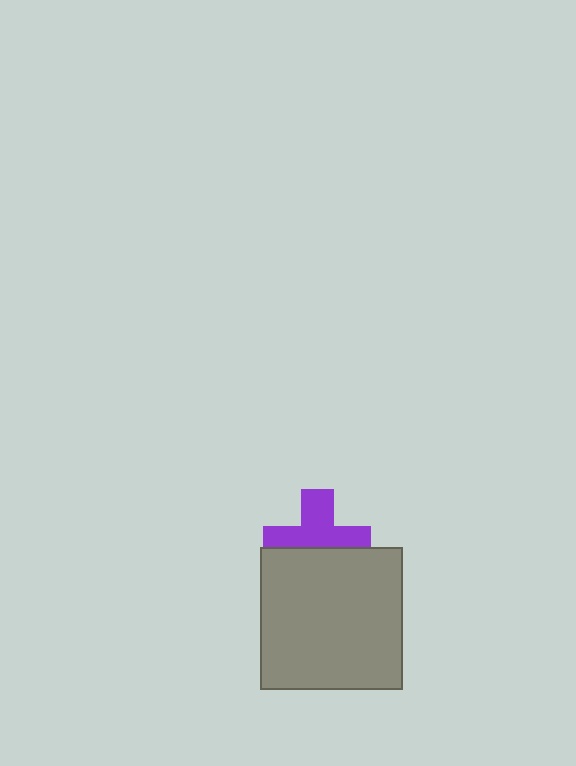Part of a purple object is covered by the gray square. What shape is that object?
It is a cross.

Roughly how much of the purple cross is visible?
About half of it is visible (roughly 59%).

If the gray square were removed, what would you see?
You would see the complete purple cross.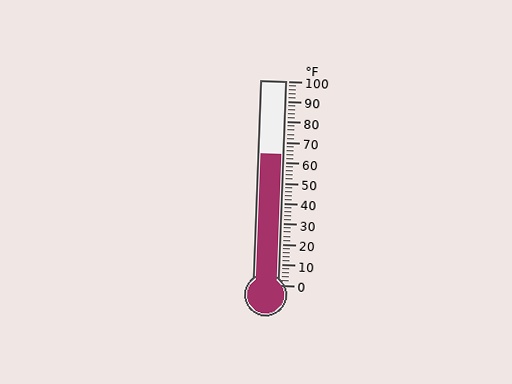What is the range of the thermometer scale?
The thermometer scale ranges from 0°F to 100°F.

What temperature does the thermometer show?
The thermometer shows approximately 64°F.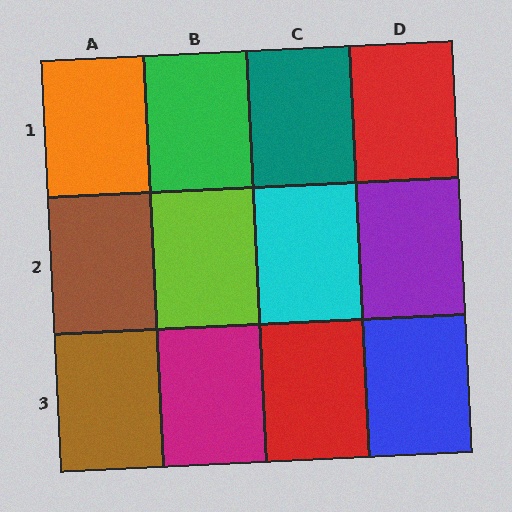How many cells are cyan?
1 cell is cyan.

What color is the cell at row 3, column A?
Brown.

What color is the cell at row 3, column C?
Red.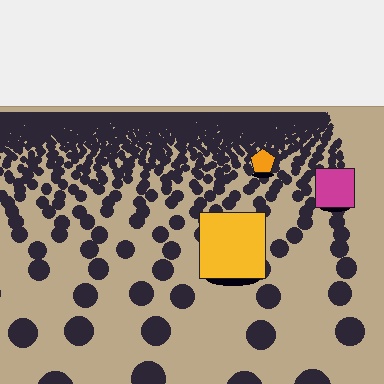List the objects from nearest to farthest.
From nearest to farthest: the yellow square, the magenta square, the orange pentagon.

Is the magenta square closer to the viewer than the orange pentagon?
Yes. The magenta square is closer — you can tell from the texture gradient: the ground texture is coarser near it.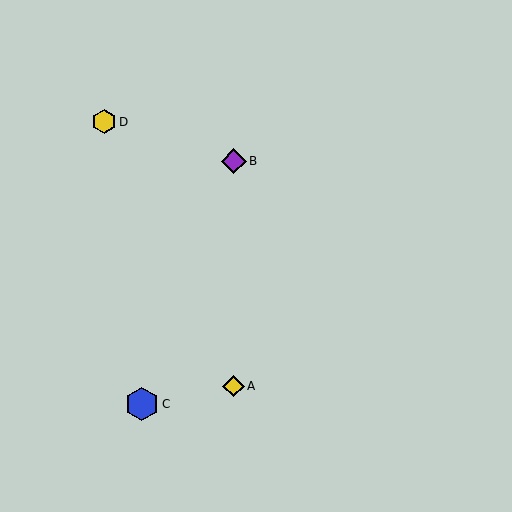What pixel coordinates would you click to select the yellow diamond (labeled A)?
Click at (233, 386) to select the yellow diamond A.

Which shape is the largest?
The blue hexagon (labeled C) is the largest.